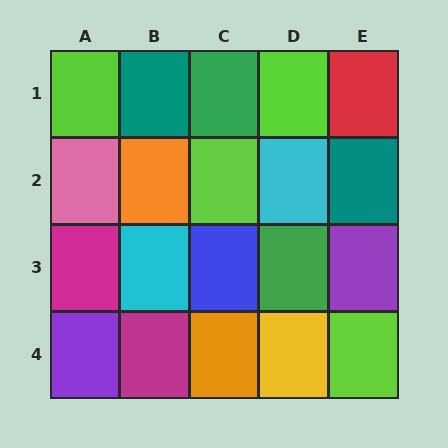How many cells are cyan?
2 cells are cyan.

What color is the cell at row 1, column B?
Teal.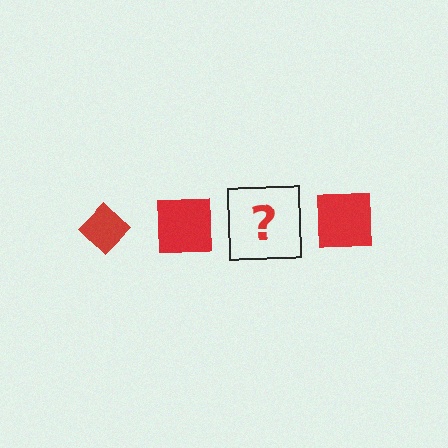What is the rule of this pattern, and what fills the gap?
The rule is that the pattern cycles through diamond, square shapes in red. The gap should be filled with a red diamond.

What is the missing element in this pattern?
The missing element is a red diamond.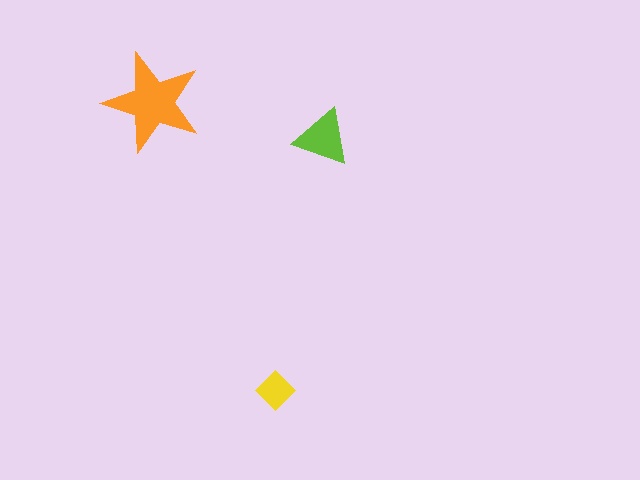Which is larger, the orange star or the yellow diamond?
The orange star.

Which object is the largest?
The orange star.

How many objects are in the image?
There are 3 objects in the image.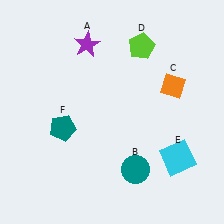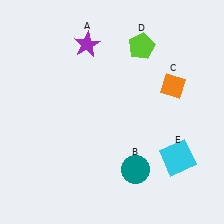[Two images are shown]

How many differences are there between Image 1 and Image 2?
There is 1 difference between the two images.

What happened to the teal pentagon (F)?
The teal pentagon (F) was removed in Image 2. It was in the bottom-left area of Image 1.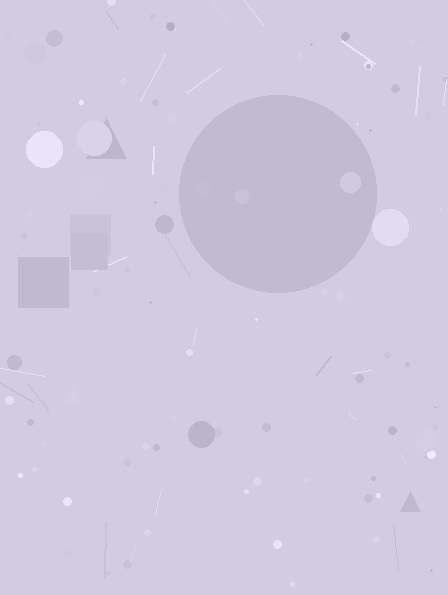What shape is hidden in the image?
A circle is hidden in the image.